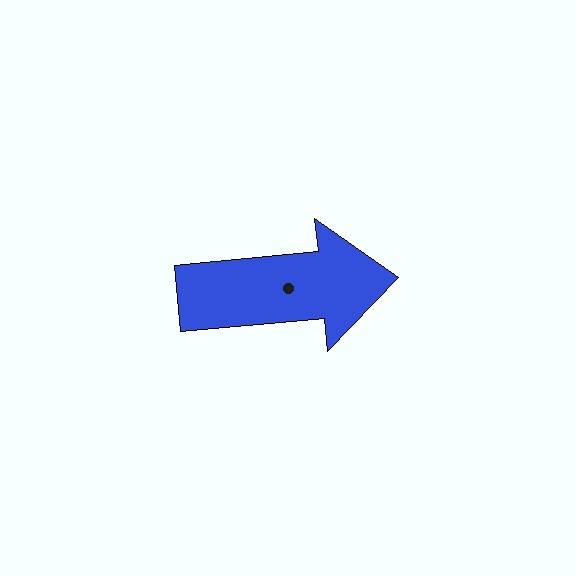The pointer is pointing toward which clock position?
Roughly 3 o'clock.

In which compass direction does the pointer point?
East.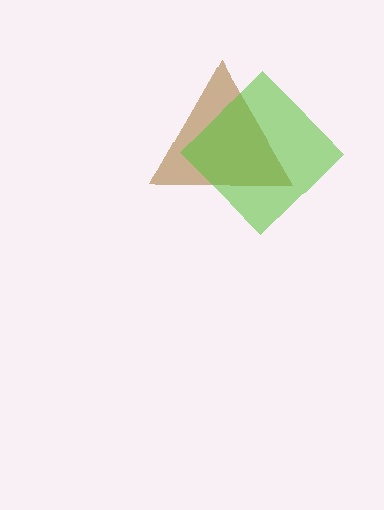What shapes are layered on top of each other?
The layered shapes are: a brown triangle, a lime diamond.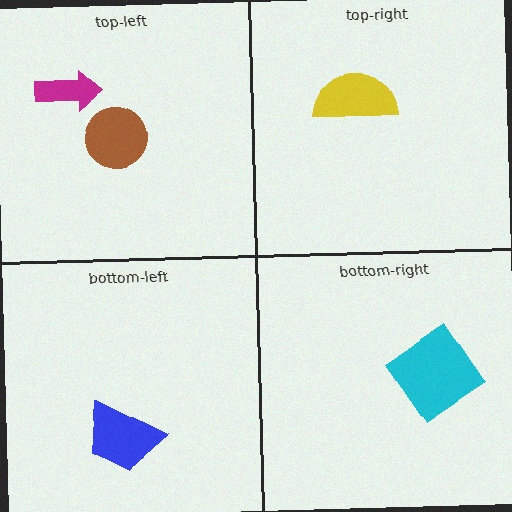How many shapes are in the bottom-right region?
1.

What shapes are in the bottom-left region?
The blue trapezoid.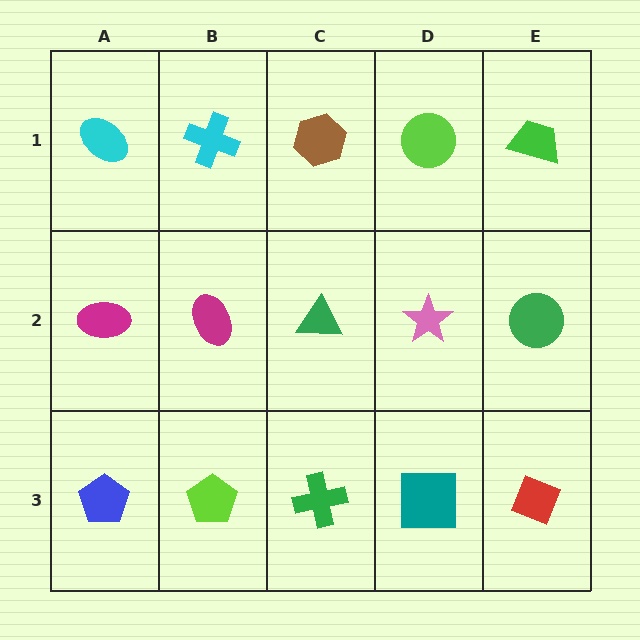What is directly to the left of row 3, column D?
A green cross.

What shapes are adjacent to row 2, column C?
A brown hexagon (row 1, column C), a green cross (row 3, column C), a magenta ellipse (row 2, column B), a pink star (row 2, column D).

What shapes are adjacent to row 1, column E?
A green circle (row 2, column E), a lime circle (row 1, column D).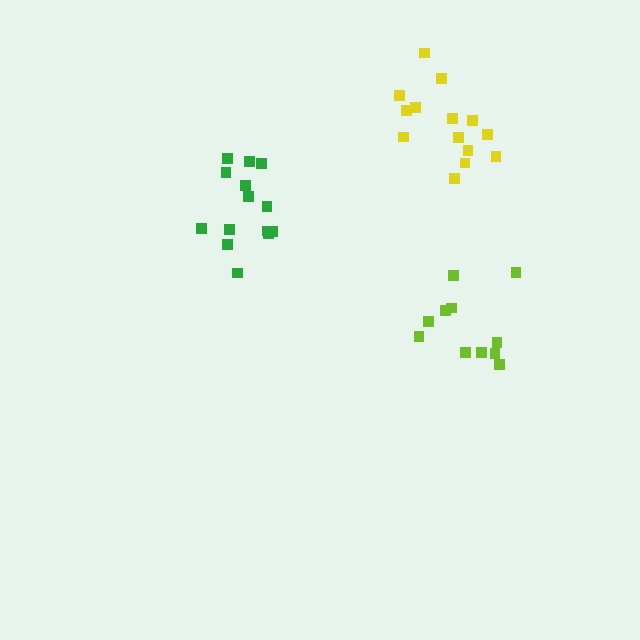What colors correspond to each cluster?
The clusters are colored: lime, green, yellow.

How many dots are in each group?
Group 1: 11 dots, Group 2: 14 dots, Group 3: 14 dots (39 total).